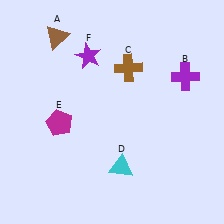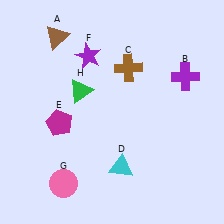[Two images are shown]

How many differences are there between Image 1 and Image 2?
There are 2 differences between the two images.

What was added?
A pink circle (G), a green triangle (H) were added in Image 2.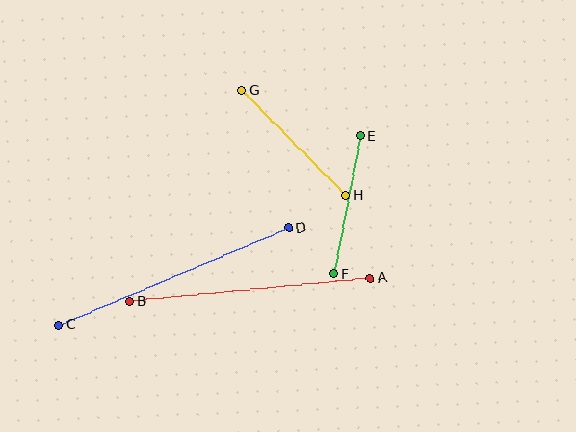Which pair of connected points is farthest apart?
Points C and D are farthest apart.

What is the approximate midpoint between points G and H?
The midpoint is at approximately (294, 143) pixels.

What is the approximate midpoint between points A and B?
The midpoint is at approximately (250, 290) pixels.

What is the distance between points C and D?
The distance is approximately 250 pixels.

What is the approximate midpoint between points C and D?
The midpoint is at approximately (174, 276) pixels.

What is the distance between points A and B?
The distance is approximately 241 pixels.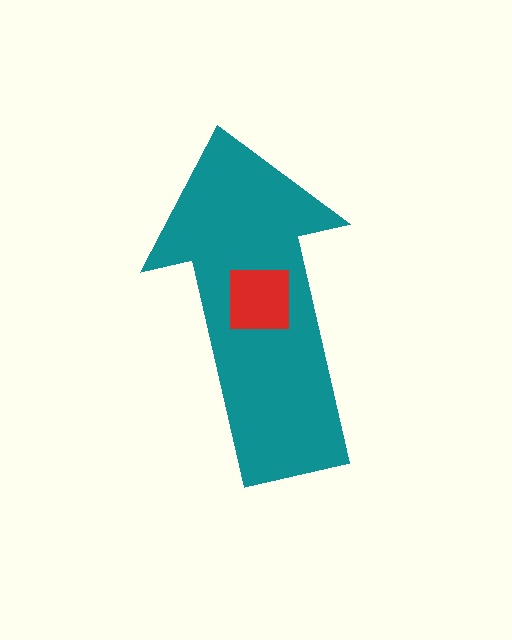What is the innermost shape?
The red square.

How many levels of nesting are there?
2.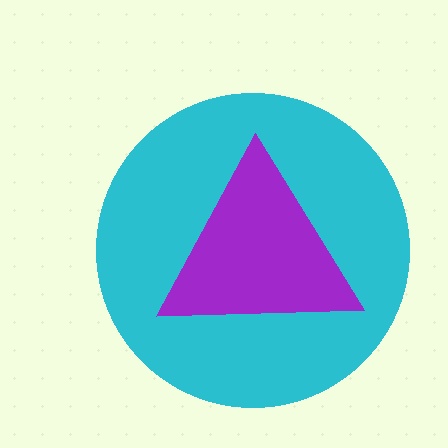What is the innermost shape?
The purple triangle.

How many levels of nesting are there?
2.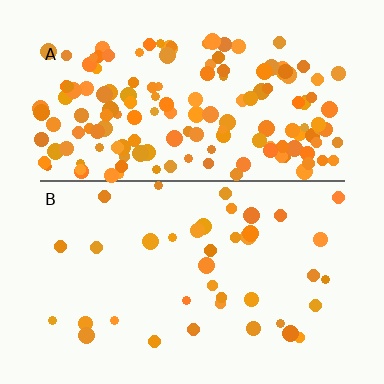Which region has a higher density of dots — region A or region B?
A (the top).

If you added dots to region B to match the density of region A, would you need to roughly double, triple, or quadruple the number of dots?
Approximately quadruple.